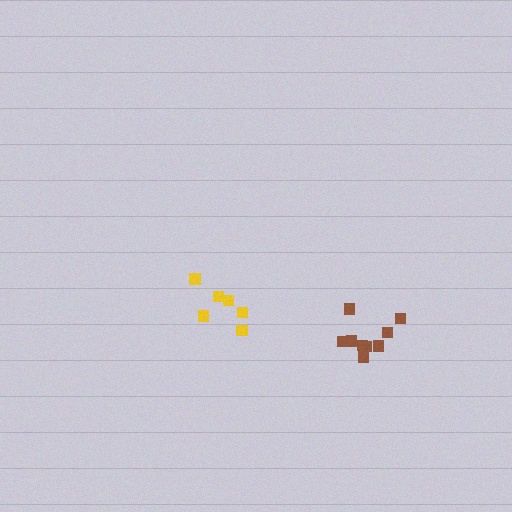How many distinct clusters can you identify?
There are 2 distinct clusters.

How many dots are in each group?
Group 1: 6 dots, Group 2: 9 dots (15 total).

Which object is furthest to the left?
The yellow cluster is leftmost.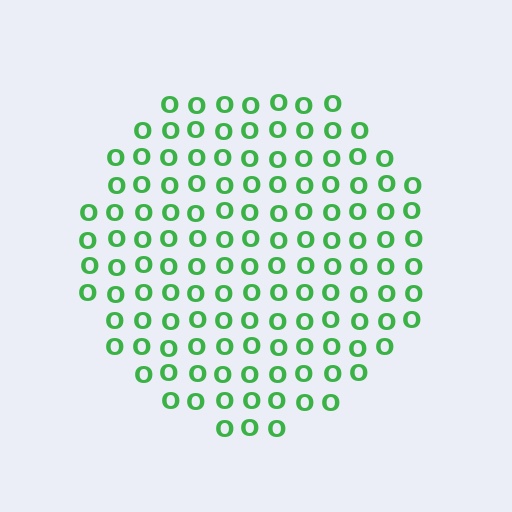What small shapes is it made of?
It is made of small letter O's.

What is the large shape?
The large shape is a circle.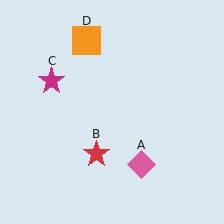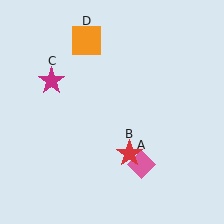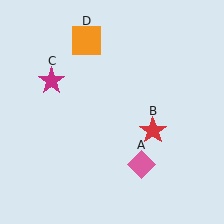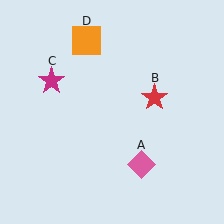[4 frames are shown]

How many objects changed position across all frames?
1 object changed position: red star (object B).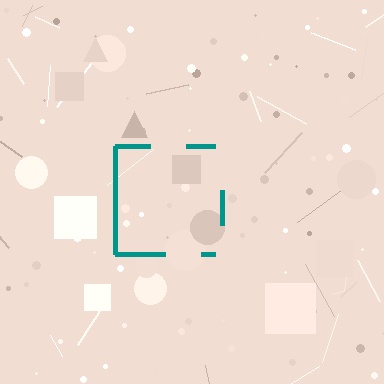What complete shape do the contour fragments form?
The contour fragments form a square.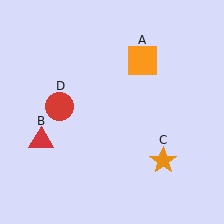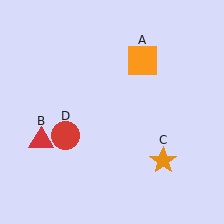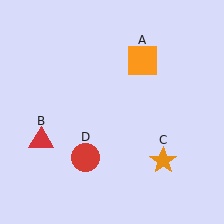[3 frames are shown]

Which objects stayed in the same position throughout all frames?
Orange square (object A) and red triangle (object B) and orange star (object C) remained stationary.